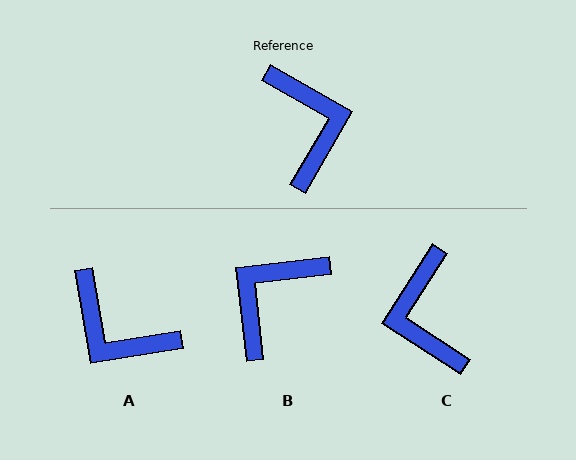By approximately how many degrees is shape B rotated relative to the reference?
Approximately 126 degrees counter-clockwise.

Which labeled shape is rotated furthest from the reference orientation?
C, about 177 degrees away.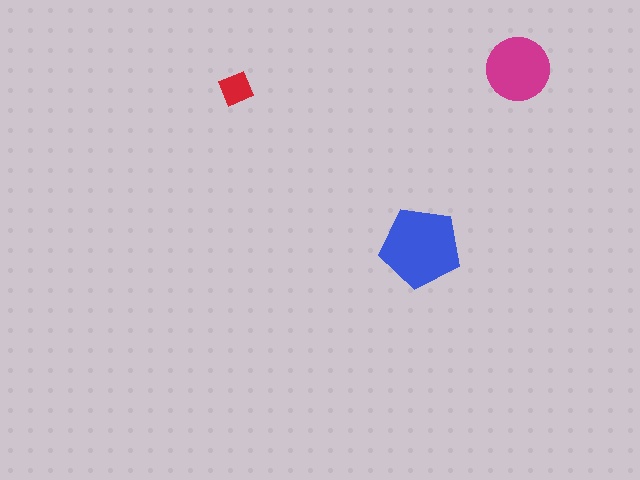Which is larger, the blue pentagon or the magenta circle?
The blue pentagon.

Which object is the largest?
The blue pentagon.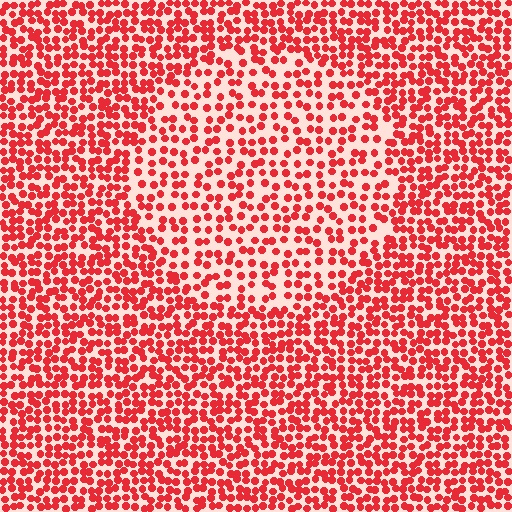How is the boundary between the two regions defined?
The boundary is defined by a change in element density (approximately 1.7x ratio). All elements are the same color, size, and shape.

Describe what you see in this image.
The image contains small red elements arranged at two different densities. A circle-shaped region is visible where the elements are less densely packed than the surrounding area.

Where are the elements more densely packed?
The elements are more densely packed outside the circle boundary.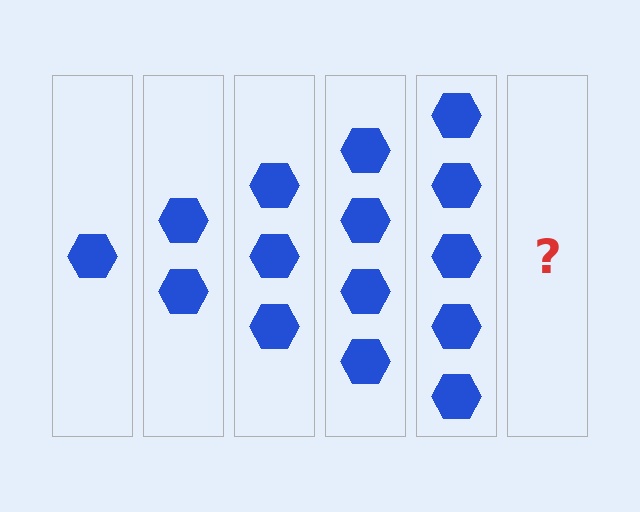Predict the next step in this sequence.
The next step is 6 hexagons.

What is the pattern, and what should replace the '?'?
The pattern is that each step adds one more hexagon. The '?' should be 6 hexagons.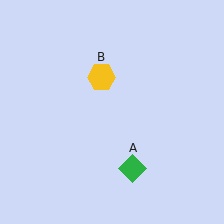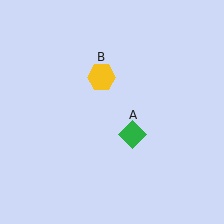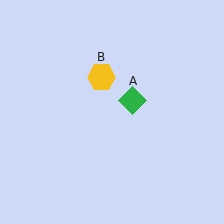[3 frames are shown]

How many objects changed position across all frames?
1 object changed position: green diamond (object A).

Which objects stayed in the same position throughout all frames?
Yellow hexagon (object B) remained stationary.